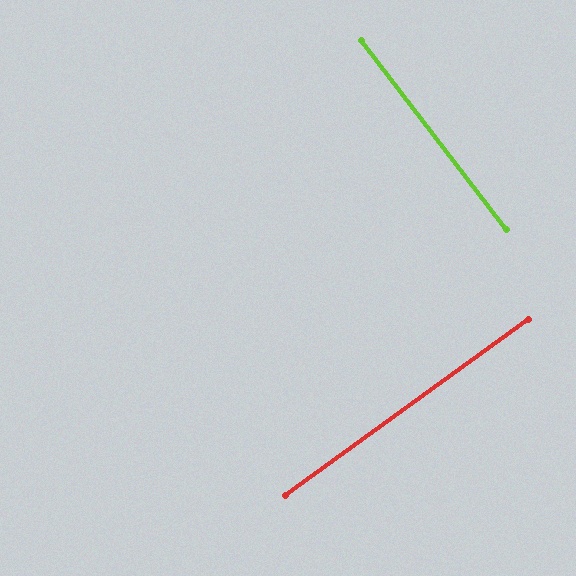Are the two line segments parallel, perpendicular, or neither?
Perpendicular — they meet at approximately 88°.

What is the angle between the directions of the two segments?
Approximately 88 degrees.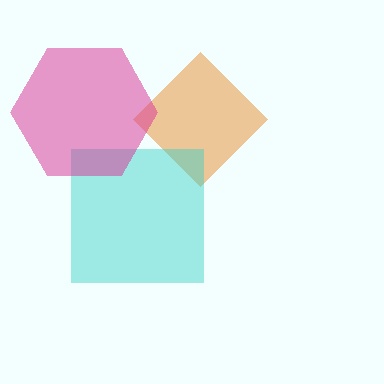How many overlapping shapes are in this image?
There are 3 overlapping shapes in the image.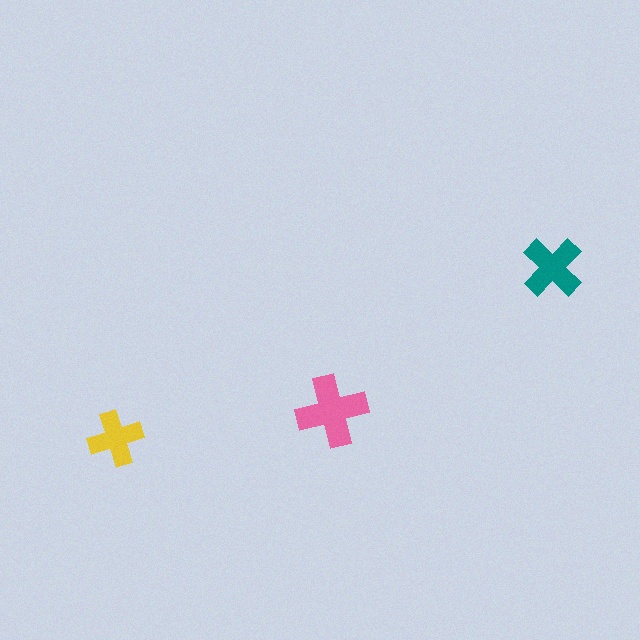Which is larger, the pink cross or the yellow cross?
The pink one.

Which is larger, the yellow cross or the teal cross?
The teal one.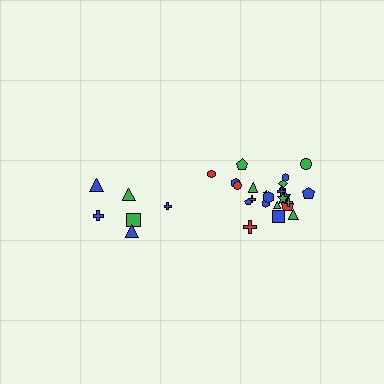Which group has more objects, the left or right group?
The right group.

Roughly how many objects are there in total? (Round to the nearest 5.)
Roughly 30 objects in total.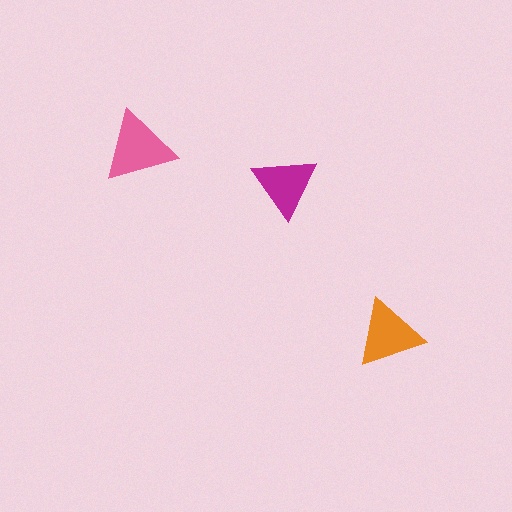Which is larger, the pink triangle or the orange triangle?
The pink one.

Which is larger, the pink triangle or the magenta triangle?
The pink one.